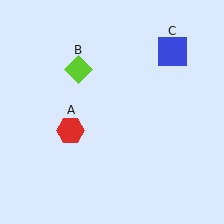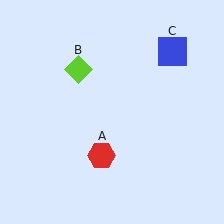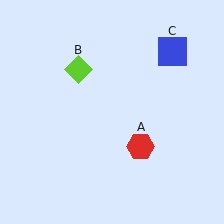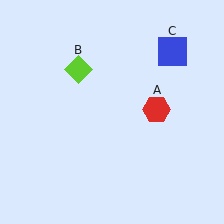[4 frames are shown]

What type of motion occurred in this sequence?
The red hexagon (object A) rotated counterclockwise around the center of the scene.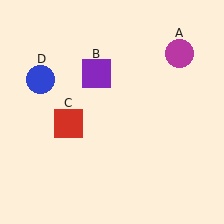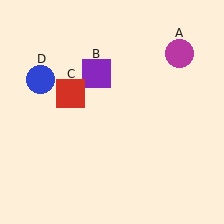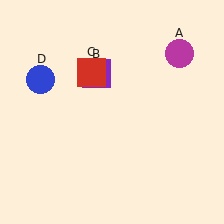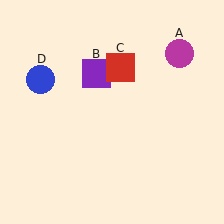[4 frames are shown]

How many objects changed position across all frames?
1 object changed position: red square (object C).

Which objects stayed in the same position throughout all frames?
Magenta circle (object A) and purple square (object B) and blue circle (object D) remained stationary.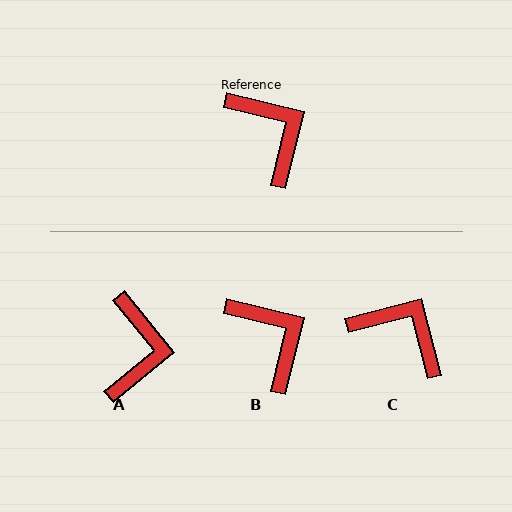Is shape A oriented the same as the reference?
No, it is off by about 37 degrees.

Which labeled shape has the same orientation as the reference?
B.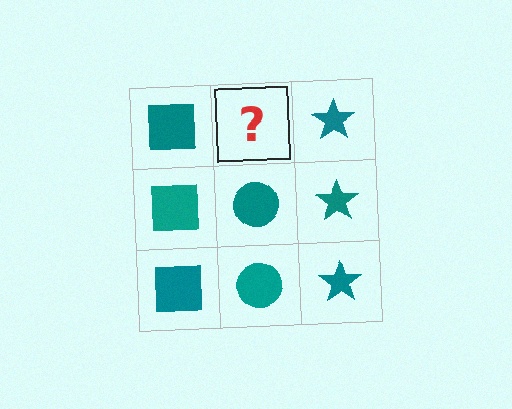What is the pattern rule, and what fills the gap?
The rule is that each column has a consistent shape. The gap should be filled with a teal circle.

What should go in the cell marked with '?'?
The missing cell should contain a teal circle.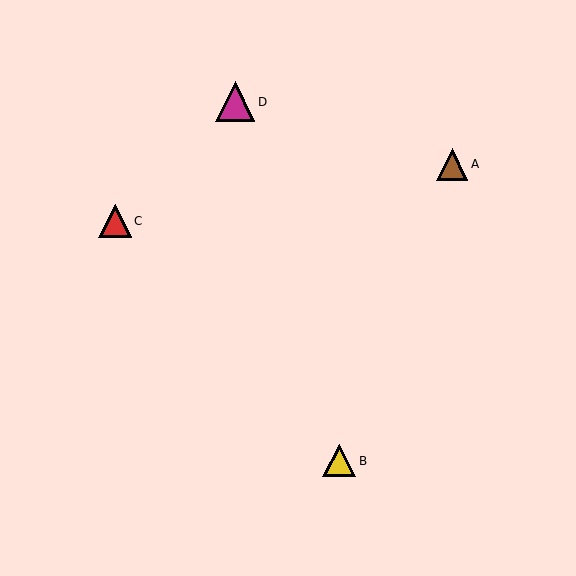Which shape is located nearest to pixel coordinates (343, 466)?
The yellow triangle (labeled B) at (339, 461) is nearest to that location.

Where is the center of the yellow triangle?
The center of the yellow triangle is at (339, 461).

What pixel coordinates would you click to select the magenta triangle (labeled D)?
Click at (235, 102) to select the magenta triangle D.